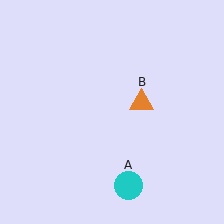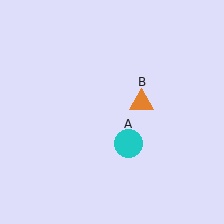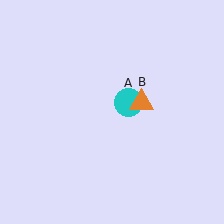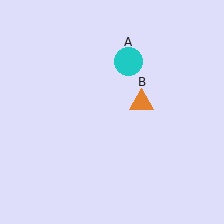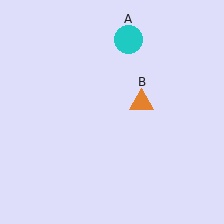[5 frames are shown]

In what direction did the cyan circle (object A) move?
The cyan circle (object A) moved up.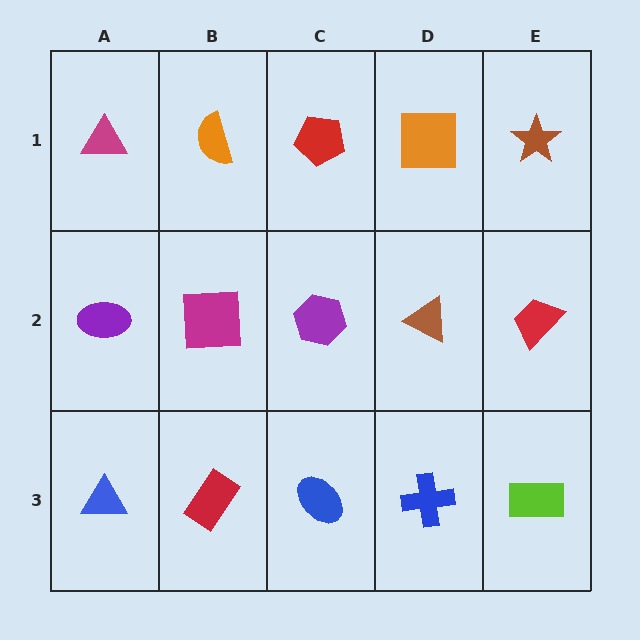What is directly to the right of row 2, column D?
A red trapezoid.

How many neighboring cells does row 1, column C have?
3.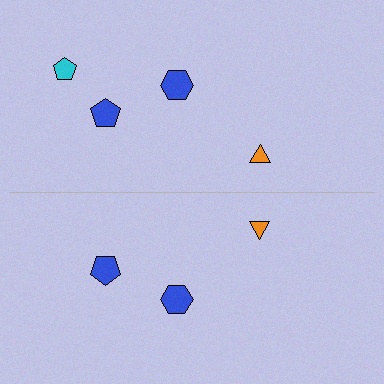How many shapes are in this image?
There are 7 shapes in this image.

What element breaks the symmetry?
A cyan pentagon is missing from the bottom side.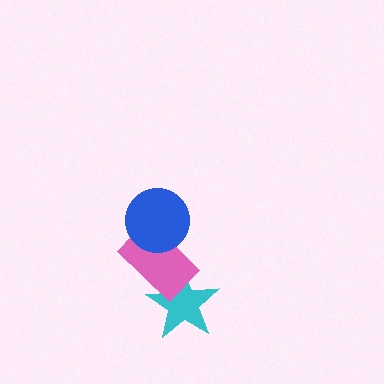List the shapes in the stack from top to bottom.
From top to bottom: the blue circle, the pink rectangle, the cyan star.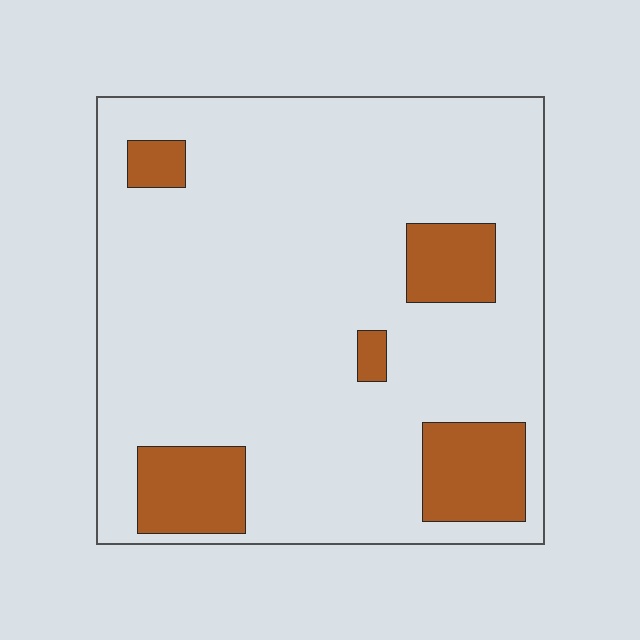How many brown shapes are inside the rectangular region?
5.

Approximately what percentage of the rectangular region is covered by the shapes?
Approximately 15%.